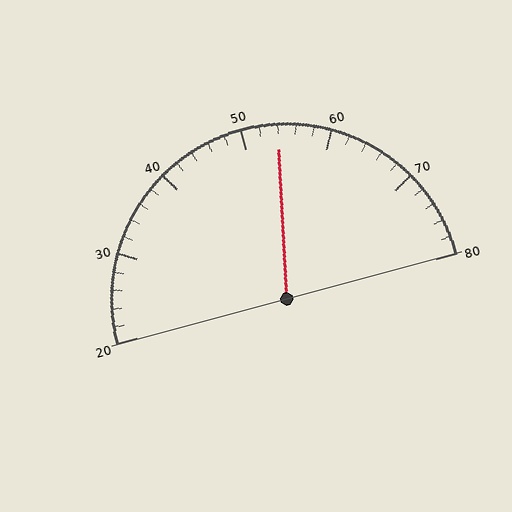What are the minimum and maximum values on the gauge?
The gauge ranges from 20 to 80.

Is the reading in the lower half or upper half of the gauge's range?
The reading is in the upper half of the range (20 to 80).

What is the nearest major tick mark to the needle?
The nearest major tick mark is 50.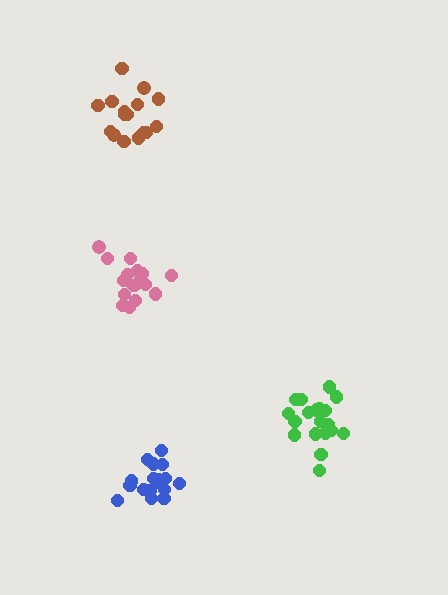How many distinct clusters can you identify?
There are 4 distinct clusters.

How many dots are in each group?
Group 1: 18 dots, Group 2: 19 dots, Group 3: 17 dots, Group 4: 16 dots (70 total).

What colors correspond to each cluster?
The clusters are colored: pink, green, blue, brown.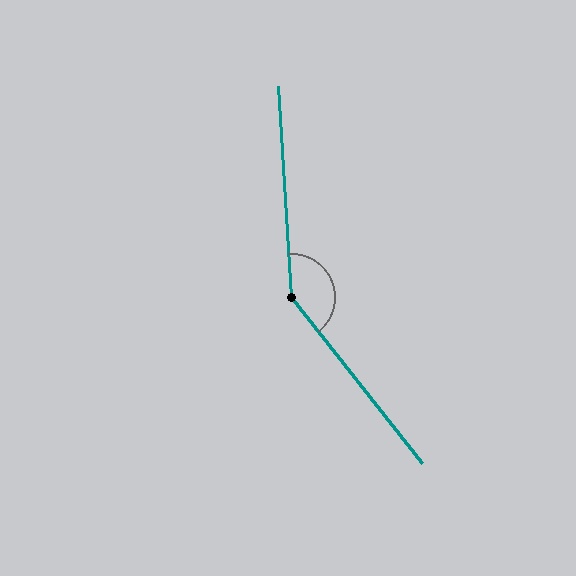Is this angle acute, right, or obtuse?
It is obtuse.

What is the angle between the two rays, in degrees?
Approximately 145 degrees.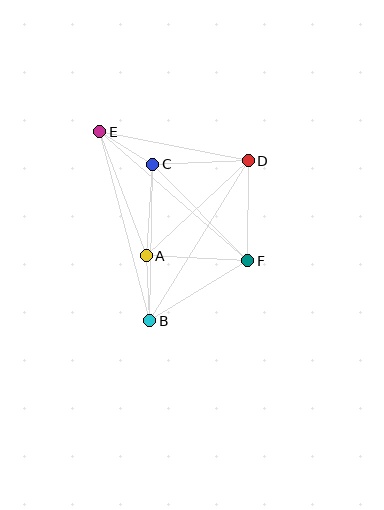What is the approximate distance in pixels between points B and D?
The distance between B and D is approximately 188 pixels.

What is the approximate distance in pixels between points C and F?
The distance between C and F is approximately 135 pixels.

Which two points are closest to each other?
Points C and E are closest to each other.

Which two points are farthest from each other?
Points E and F are farthest from each other.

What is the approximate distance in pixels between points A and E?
The distance between A and E is approximately 132 pixels.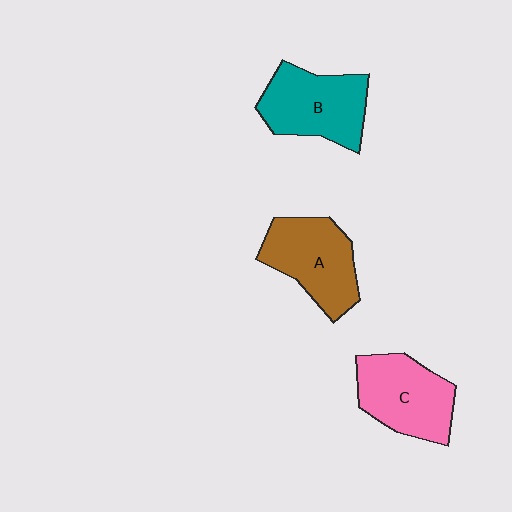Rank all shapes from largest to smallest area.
From largest to smallest: B (teal), C (pink), A (brown).